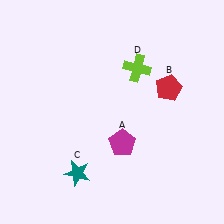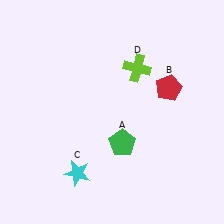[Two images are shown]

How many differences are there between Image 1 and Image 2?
There are 2 differences between the two images.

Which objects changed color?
A changed from magenta to green. C changed from teal to cyan.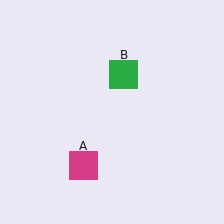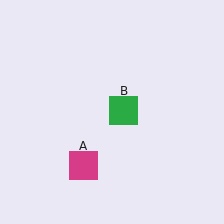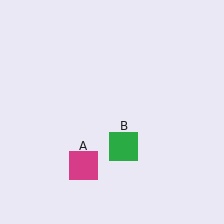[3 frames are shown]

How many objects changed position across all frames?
1 object changed position: green square (object B).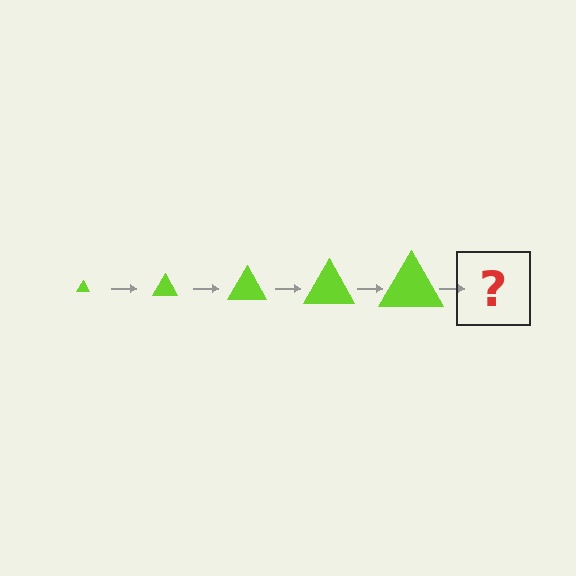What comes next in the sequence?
The next element should be a lime triangle, larger than the previous one.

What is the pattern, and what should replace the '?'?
The pattern is that the triangle gets progressively larger each step. The '?' should be a lime triangle, larger than the previous one.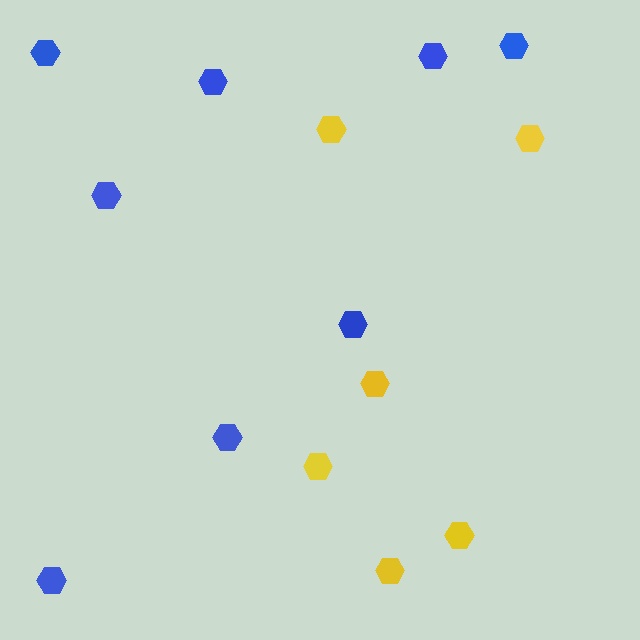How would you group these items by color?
There are 2 groups: one group of yellow hexagons (6) and one group of blue hexagons (8).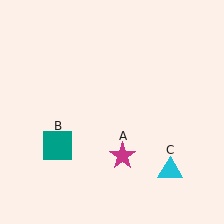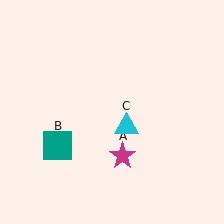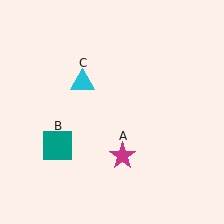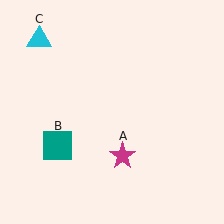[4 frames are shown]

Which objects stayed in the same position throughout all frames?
Magenta star (object A) and teal square (object B) remained stationary.